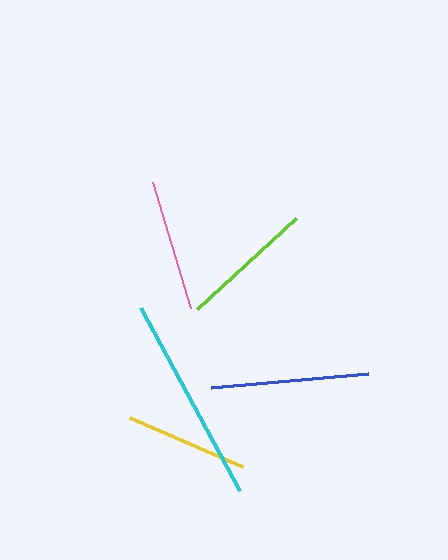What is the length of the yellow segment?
The yellow segment is approximately 123 pixels long.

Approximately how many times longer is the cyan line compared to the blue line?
The cyan line is approximately 1.3 times the length of the blue line.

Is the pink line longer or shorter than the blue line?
The blue line is longer than the pink line.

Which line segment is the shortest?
The yellow line is the shortest at approximately 123 pixels.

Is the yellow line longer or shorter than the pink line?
The pink line is longer than the yellow line.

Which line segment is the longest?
The cyan line is the longest at approximately 209 pixels.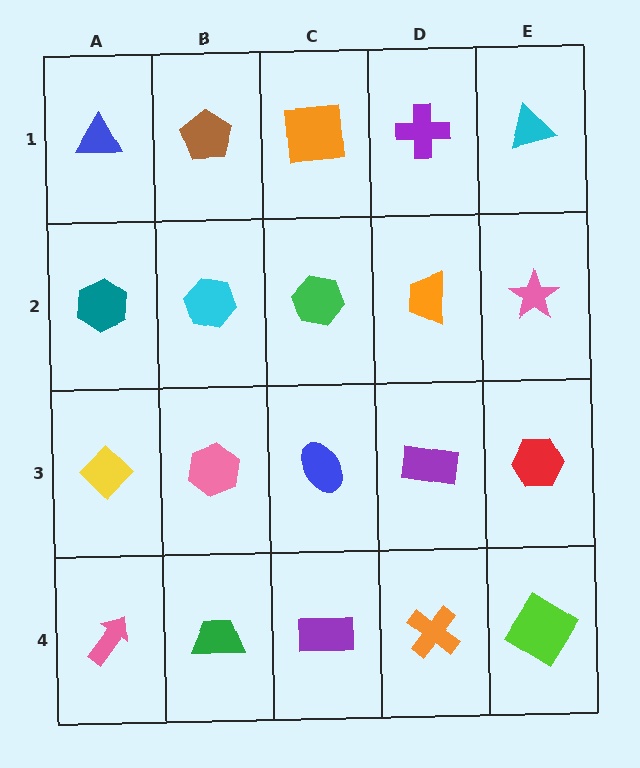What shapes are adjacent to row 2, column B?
A brown pentagon (row 1, column B), a pink hexagon (row 3, column B), a teal hexagon (row 2, column A), a green hexagon (row 2, column C).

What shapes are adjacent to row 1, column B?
A cyan hexagon (row 2, column B), a blue triangle (row 1, column A), an orange square (row 1, column C).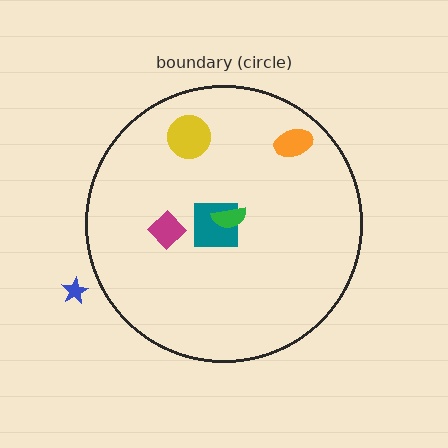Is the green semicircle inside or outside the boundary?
Inside.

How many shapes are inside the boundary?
5 inside, 1 outside.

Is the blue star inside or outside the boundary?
Outside.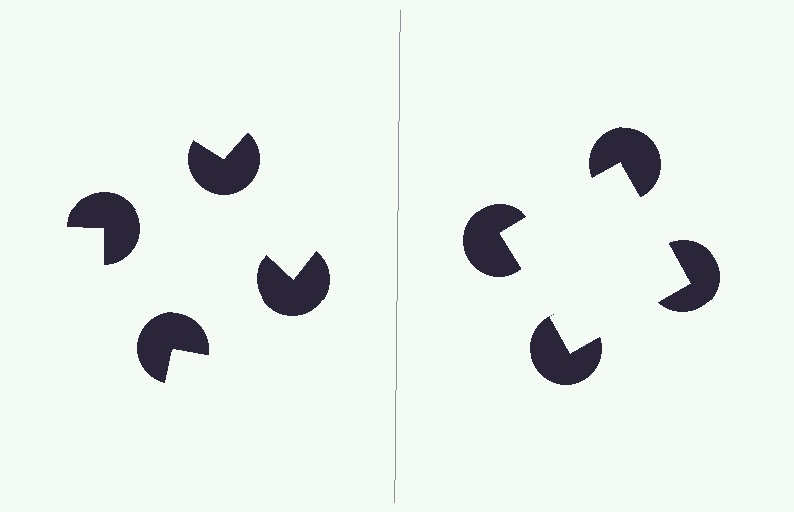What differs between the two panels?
The pac-man discs are positioned identically on both sides; only the wedge orientations differ. On the right they align to a square; on the left they are misaligned.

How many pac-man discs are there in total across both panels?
8 — 4 on each side.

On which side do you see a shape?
An illusory square appears on the right side. On the left side the wedge cuts are rotated, so no coherent shape forms.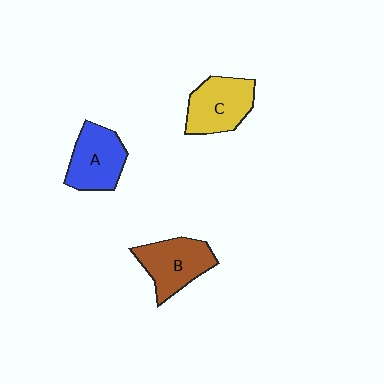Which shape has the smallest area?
Shape A (blue).